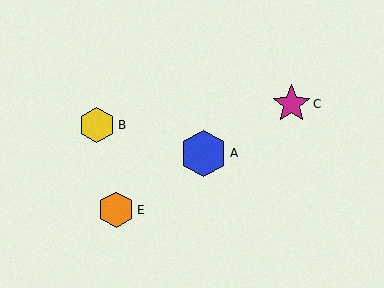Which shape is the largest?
The blue hexagon (labeled A) is the largest.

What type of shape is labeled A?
Shape A is a blue hexagon.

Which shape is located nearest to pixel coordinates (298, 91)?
The magenta star (labeled C) at (291, 104) is nearest to that location.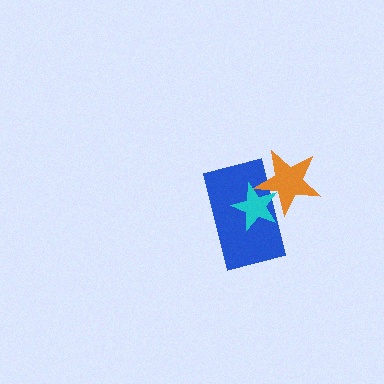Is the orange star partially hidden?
No, no other shape covers it.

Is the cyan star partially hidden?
Yes, it is partially covered by another shape.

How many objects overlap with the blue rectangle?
2 objects overlap with the blue rectangle.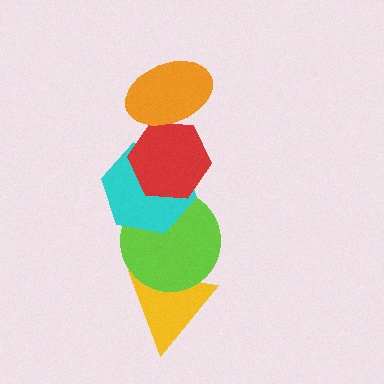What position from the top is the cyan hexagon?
The cyan hexagon is 3rd from the top.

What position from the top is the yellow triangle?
The yellow triangle is 5th from the top.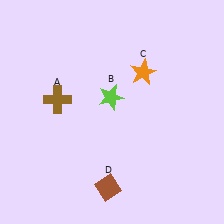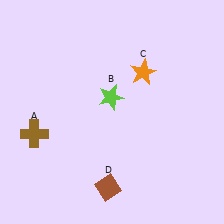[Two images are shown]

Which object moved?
The brown cross (A) moved down.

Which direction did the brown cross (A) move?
The brown cross (A) moved down.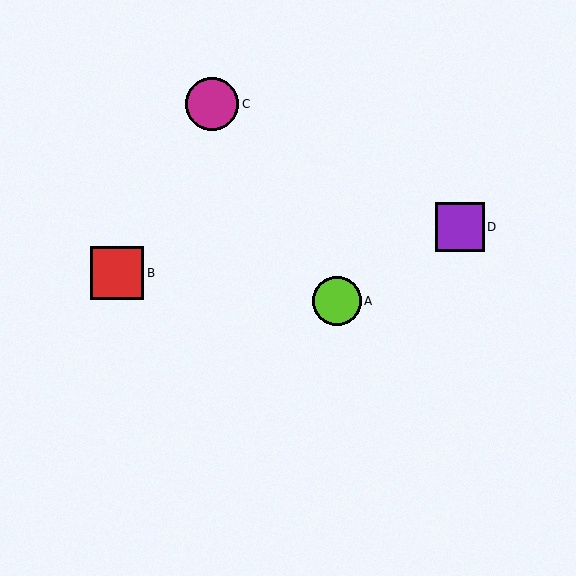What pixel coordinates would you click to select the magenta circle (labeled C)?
Click at (212, 104) to select the magenta circle C.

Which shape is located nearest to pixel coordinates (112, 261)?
The red square (labeled B) at (117, 273) is nearest to that location.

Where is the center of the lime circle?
The center of the lime circle is at (337, 301).